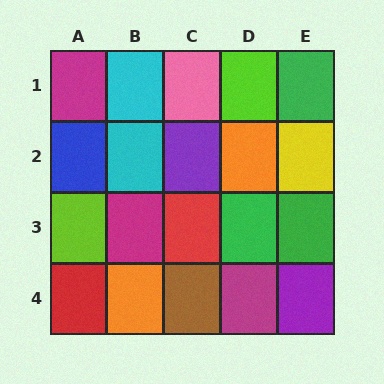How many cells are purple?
2 cells are purple.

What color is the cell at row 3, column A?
Lime.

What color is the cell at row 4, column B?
Orange.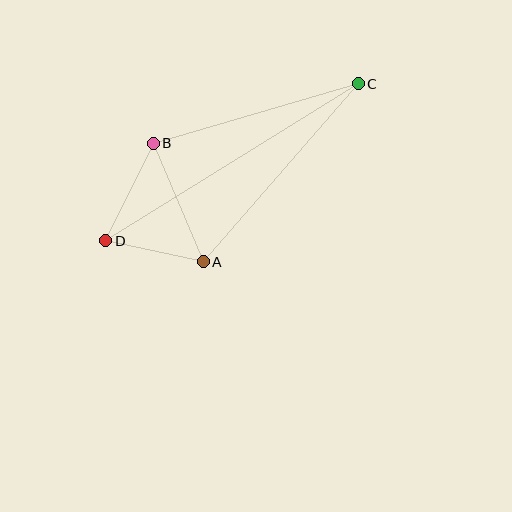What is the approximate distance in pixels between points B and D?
The distance between B and D is approximately 109 pixels.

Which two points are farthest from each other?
Points C and D are farthest from each other.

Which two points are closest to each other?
Points A and D are closest to each other.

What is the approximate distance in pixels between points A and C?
The distance between A and C is approximately 236 pixels.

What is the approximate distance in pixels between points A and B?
The distance between A and B is approximately 128 pixels.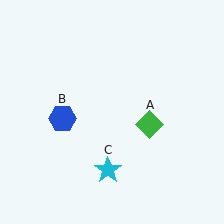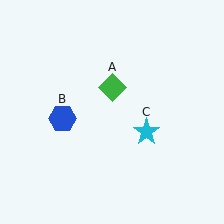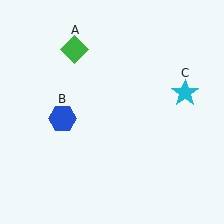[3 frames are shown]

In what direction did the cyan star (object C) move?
The cyan star (object C) moved up and to the right.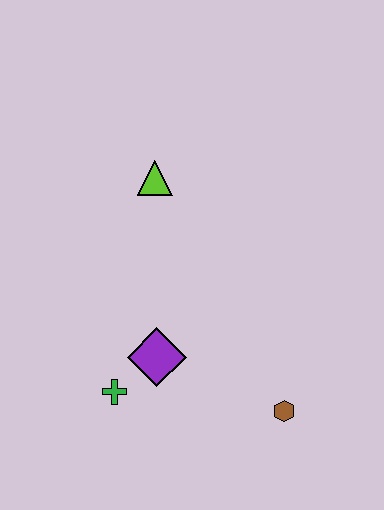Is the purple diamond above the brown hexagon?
Yes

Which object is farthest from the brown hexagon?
The lime triangle is farthest from the brown hexagon.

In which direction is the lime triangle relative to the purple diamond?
The lime triangle is above the purple diamond.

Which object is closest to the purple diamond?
The green cross is closest to the purple diamond.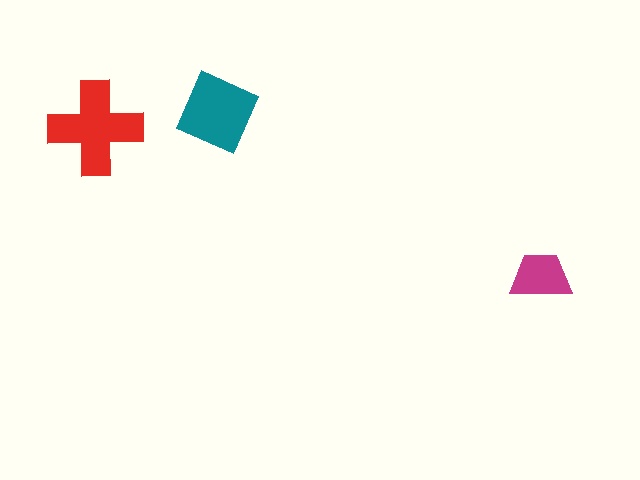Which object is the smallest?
The magenta trapezoid.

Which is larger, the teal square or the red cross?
The red cross.